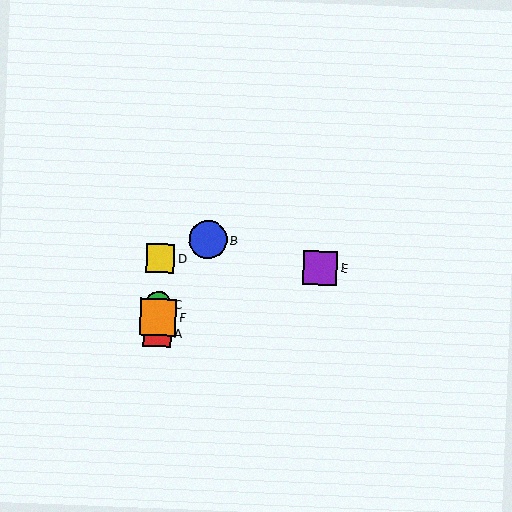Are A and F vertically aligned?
Yes, both are at x≈157.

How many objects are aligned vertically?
4 objects (A, C, D, F) are aligned vertically.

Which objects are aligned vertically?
Objects A, C, D, F are aligned vertically.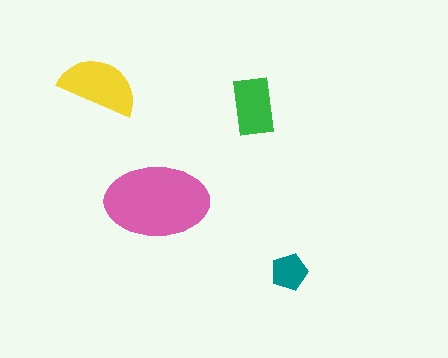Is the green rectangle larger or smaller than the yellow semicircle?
Smaller.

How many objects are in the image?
There are 4 objects in the image.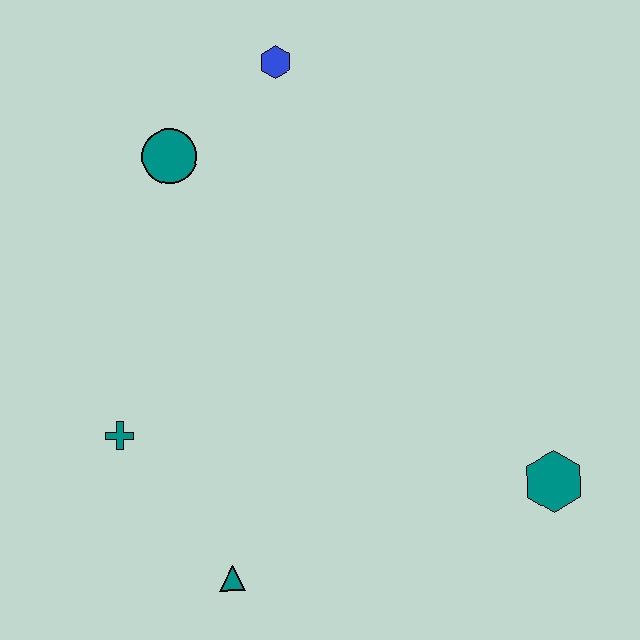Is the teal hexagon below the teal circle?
Yes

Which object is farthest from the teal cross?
The teal hexagon is farthest from the teal cross.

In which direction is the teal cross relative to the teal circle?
The teal cross is below the teal circle.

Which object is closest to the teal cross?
The teal triangle is closest to the teal cross.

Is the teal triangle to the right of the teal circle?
Yes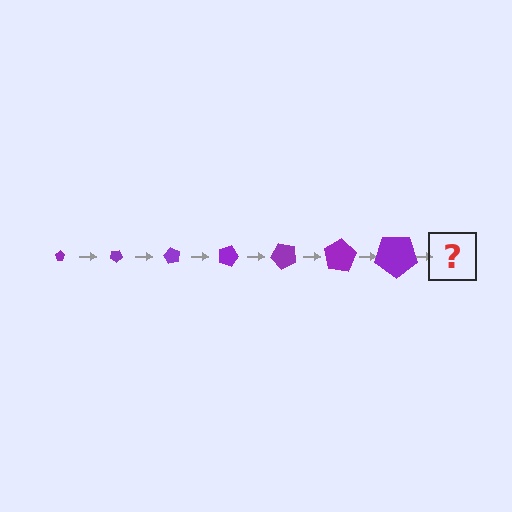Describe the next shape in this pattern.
It should be a pentagon, larger than the previous one and rotated 210 degrees from the start.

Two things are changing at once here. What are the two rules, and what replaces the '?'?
The two rules are that the pentagon grows larger each step and it rotates 30 degrees each step. The '?' should be a pentagon, larger than the previous one and rotated 210 degrees from the start.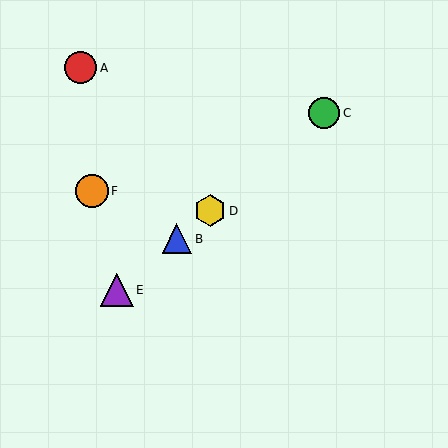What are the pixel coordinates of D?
Object D is at (210, 211).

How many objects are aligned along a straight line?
4 objects (B, C, D, E) are aligned along a straight line.